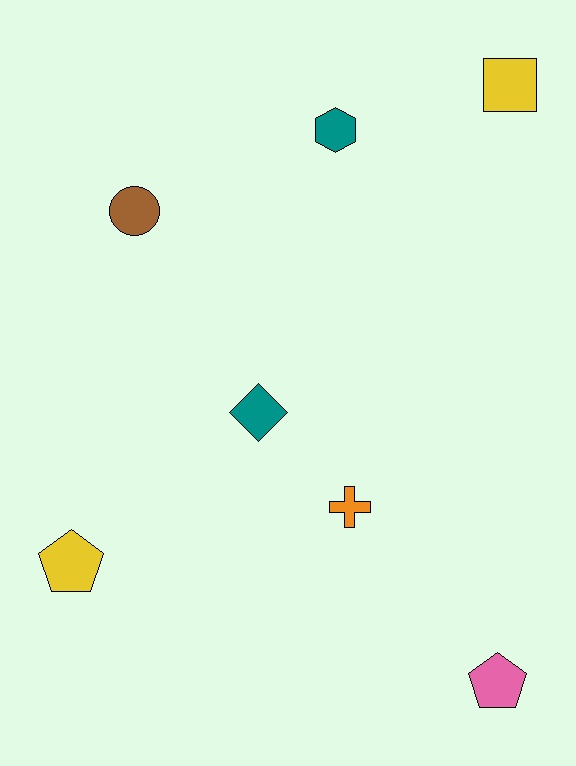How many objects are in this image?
There are 7 objects.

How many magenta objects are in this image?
There are no magenta objects.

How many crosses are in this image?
There is 1 cross.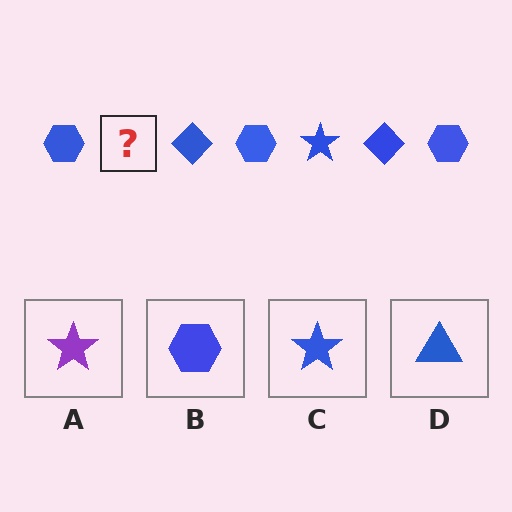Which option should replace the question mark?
Option C.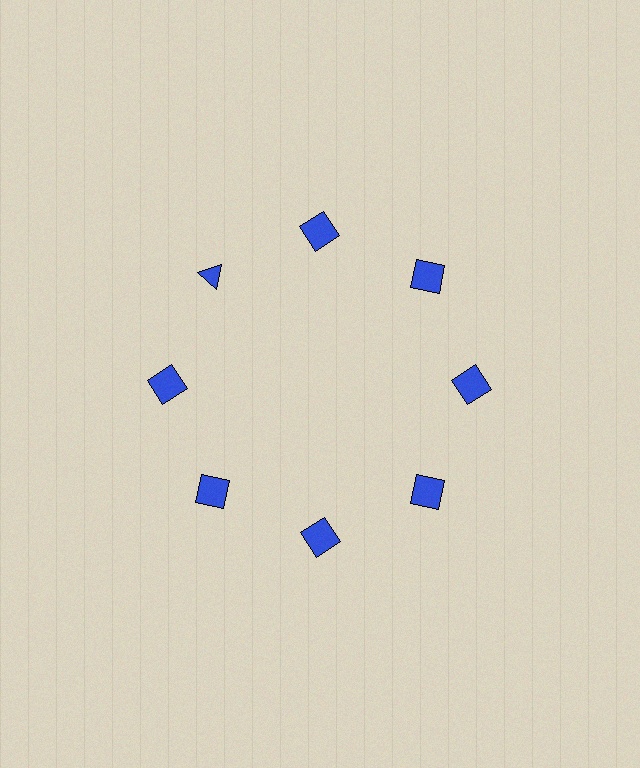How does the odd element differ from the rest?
It has a different shape: triangle instead of square.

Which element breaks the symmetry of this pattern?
The blue triangle at roughly the 10 o'clock position breaks the symmetry. All other shapes are blue squares.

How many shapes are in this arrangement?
There are 8 shapes arranged in a ring pattern.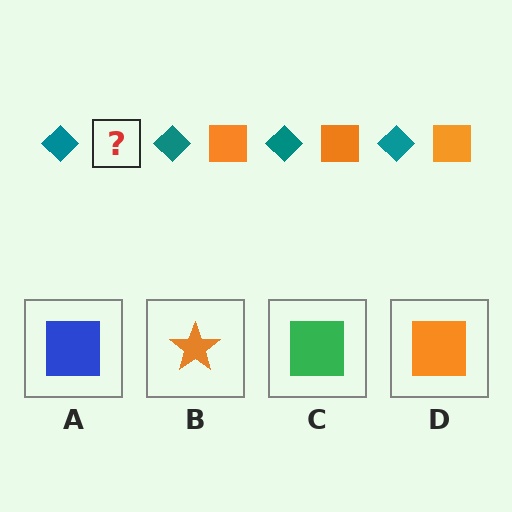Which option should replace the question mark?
Option D.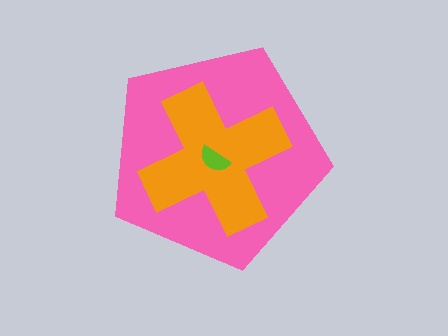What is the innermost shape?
The lime semicircle.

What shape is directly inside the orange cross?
The lime semicircle.